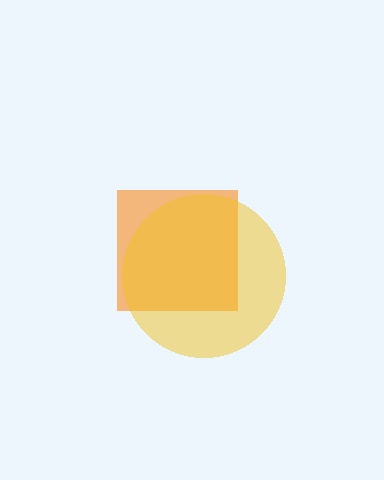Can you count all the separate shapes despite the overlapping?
Yes, there are 2 separate shapes.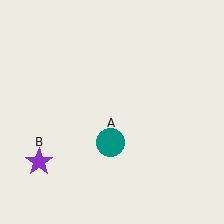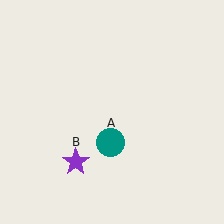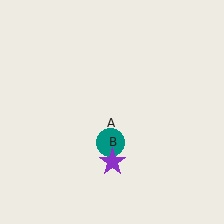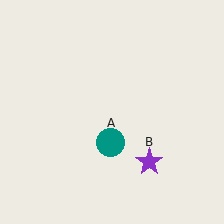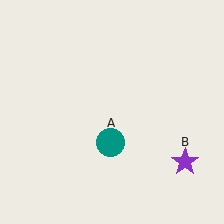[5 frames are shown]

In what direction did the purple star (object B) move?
The purple star (object B) moved right.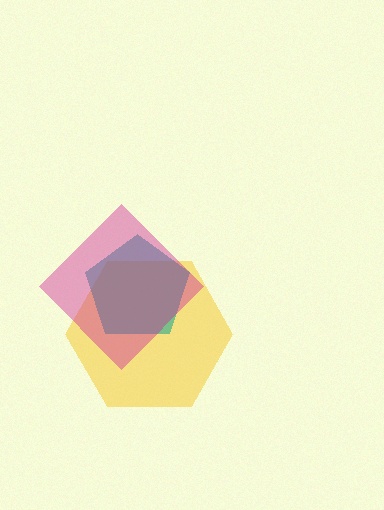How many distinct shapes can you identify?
There are 3 distinct shapes: a yellow hexagon, a teal pentagon, a magenta diamond.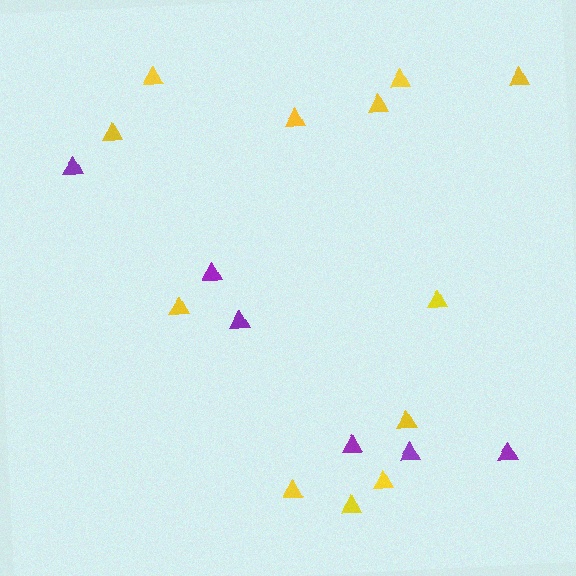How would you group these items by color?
There are 2 groups: one group of yellow triangles (12) and one group of purple triangles (6).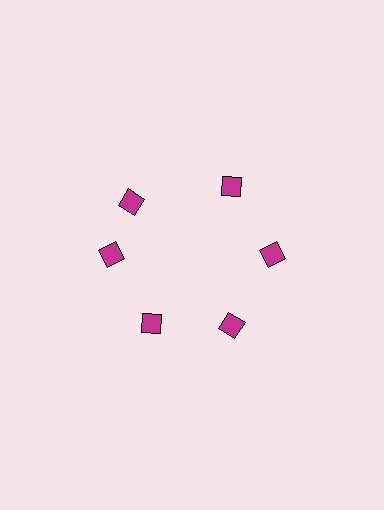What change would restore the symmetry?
The symmetry would be restored by rotating it back into even spacing with its neighbors so that all 6 diamonds sit at equal angles and equal distance from the center.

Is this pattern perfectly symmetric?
No. The 6 magenta diamonds are arranged in a ring, but one element near the 11 o'clock position is rotated out of alignment along the ring, breaking the 6-fold rotational symmetry.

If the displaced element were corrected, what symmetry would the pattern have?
It would have 6-fold rotational symmetry — the pattern would map onto itself every 60 degrees.